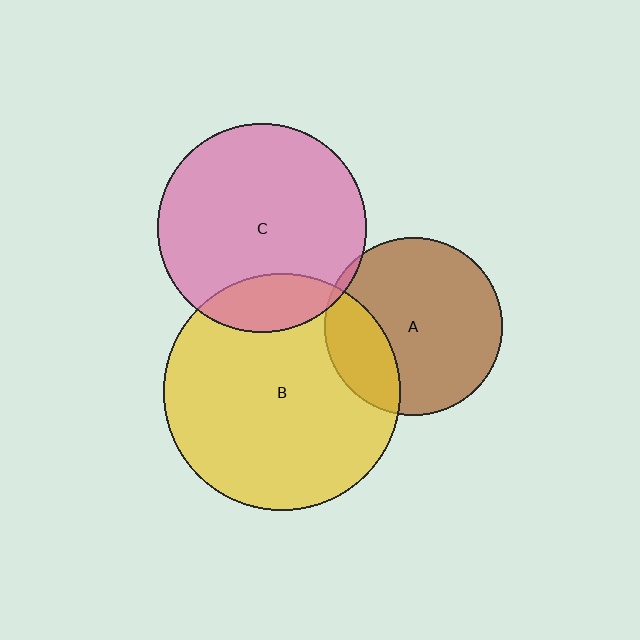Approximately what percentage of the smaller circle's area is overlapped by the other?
Approximately 25%.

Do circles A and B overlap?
Yes.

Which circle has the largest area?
Circle B (yellow).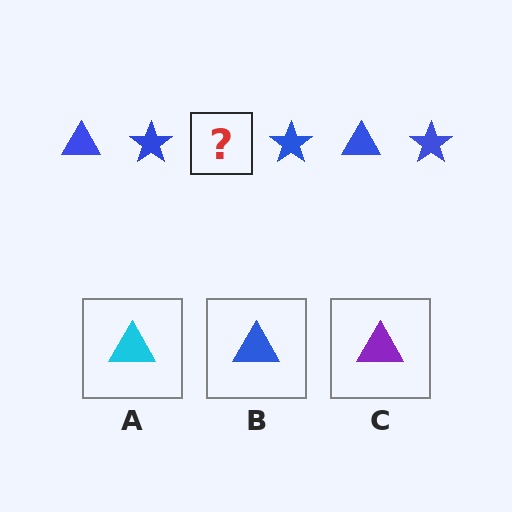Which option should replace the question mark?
Option B.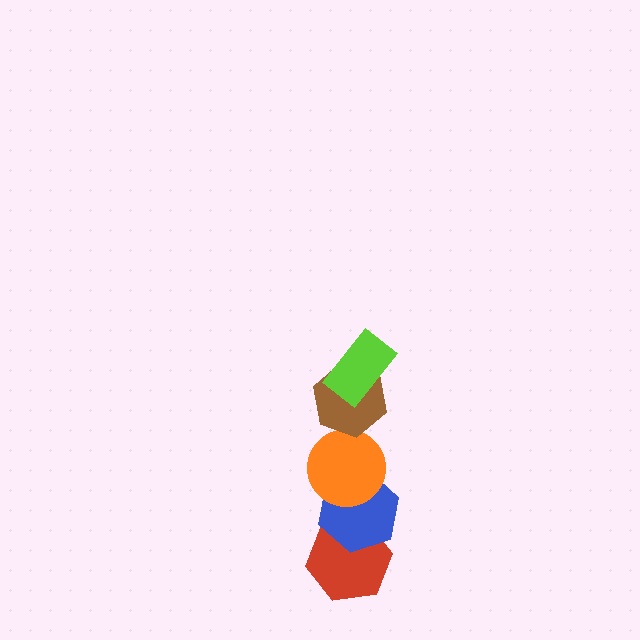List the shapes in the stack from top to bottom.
From top to bottom: the lime rectangle, the brown hexagon, the orange circle, the blue hexagon, the red hexagon.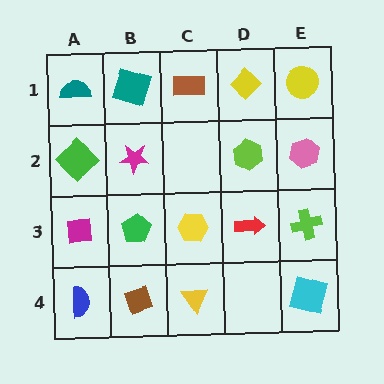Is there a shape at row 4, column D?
No, that cell is empty.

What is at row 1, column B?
A teal square.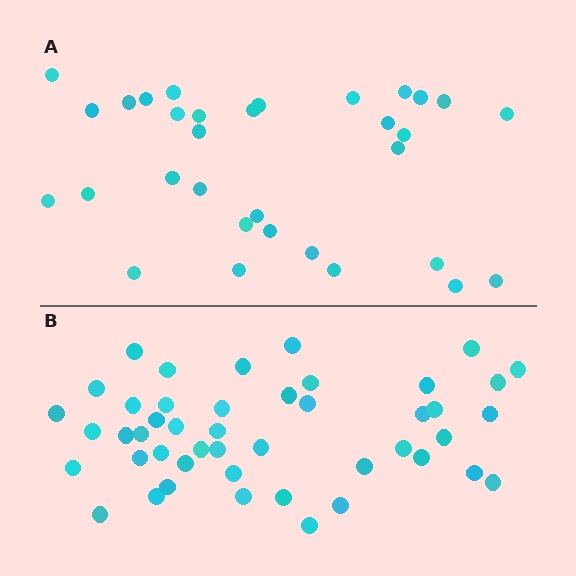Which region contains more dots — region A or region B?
Region B (the bottom region) has more dots.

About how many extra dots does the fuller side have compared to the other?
Region B has approximately 15 more dots than region A.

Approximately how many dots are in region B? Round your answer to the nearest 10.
About 50 dots. (The exact count is 46, which rounds to 50.)